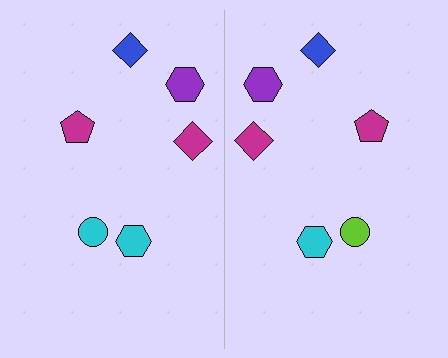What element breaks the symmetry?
The lime circle on the right side breaks the symmetry — its mirror counterpart is cyan.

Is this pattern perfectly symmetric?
No, the pattern is not perfectly symmetric. The lime circle on the right side breaks the symmetry — its mirror counterpart is cyan.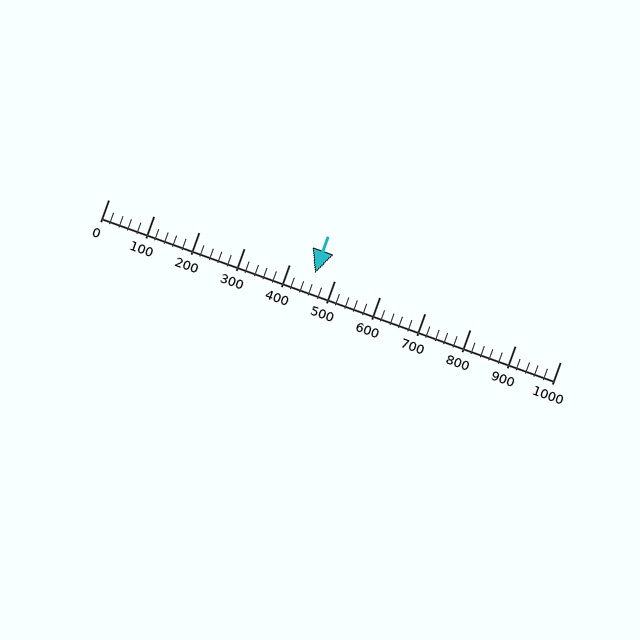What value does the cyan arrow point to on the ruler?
The cyan arrow points to approximately 458.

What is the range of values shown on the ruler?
The ruler shows values from 0 to 1000.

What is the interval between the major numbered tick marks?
The major tick marks are spaced 100 units apart.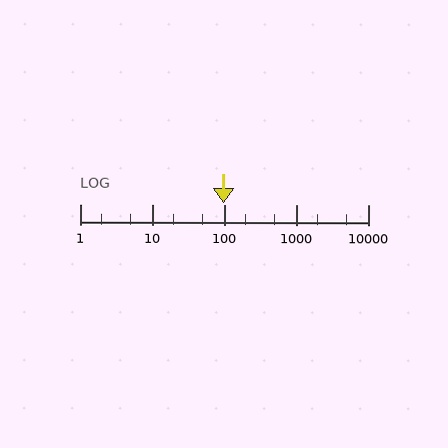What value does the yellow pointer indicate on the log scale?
The pointer indicates approximately 99.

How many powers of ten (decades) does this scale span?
The scale spans 4 decades, from 1 to 10000.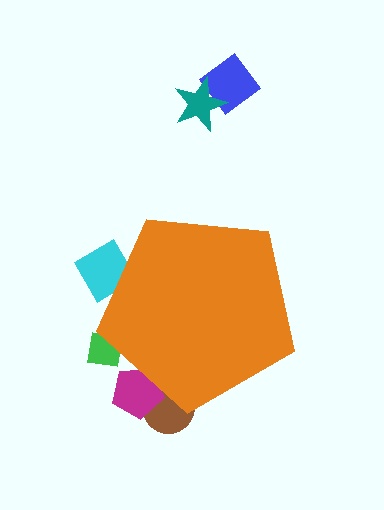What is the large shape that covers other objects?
An orange pentagon.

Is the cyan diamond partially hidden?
Yes, the cyan diamond is partially hidden behind the orange pentagon.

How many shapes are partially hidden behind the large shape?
4 shapes are partially hidden.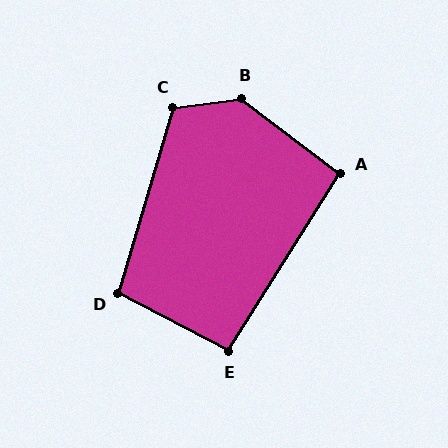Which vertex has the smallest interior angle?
E, at approximately 95 degrees.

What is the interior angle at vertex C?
Approximately 114 degrees (obtuse).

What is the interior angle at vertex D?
Approximately 101 degrees (obtuse).